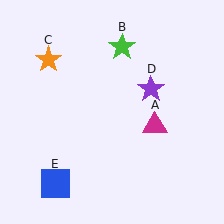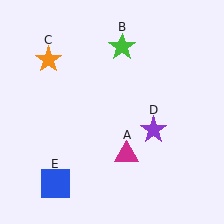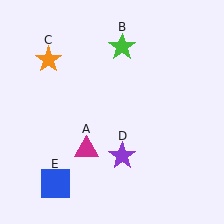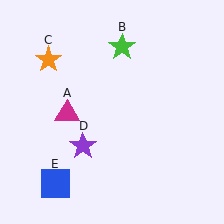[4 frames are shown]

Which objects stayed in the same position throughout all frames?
Green star (object B) and orange star (object C) and blue square (object E) remained stationary.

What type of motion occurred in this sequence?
The magenta triangle (object A), purple star (object D) rotated clockwise around the center of the scene.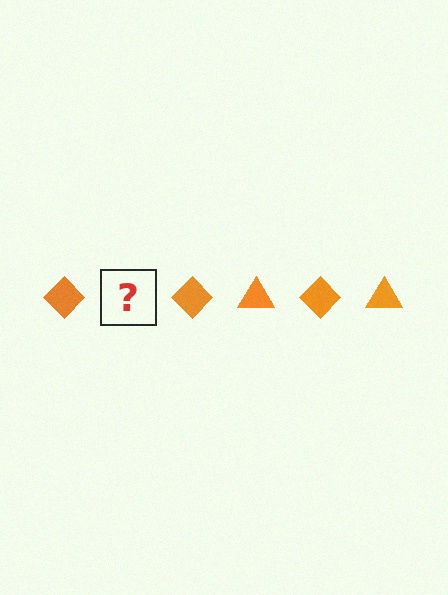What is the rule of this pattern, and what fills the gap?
The rule is that the pattern cycles through diamond, triangle shapes in orange. The gap should be filled with an orange triangle.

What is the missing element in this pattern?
The missing element is an orange triangle.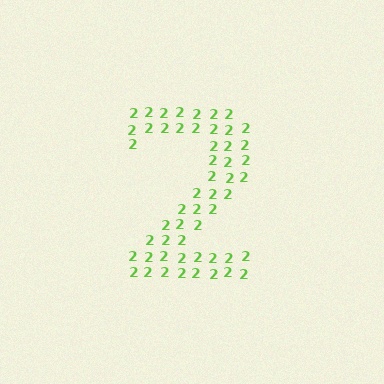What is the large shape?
The large shape is the digit 2.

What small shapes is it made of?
It is made of small digit 2's.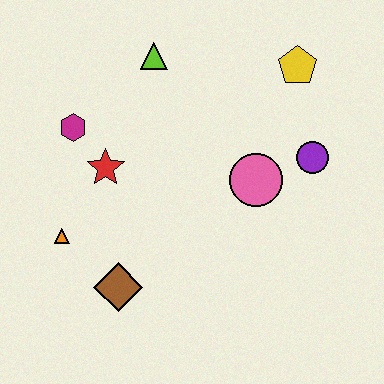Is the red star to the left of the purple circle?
Yes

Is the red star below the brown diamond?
No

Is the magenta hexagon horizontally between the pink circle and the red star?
No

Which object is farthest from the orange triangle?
The yellow pentagon is farthest from the orange triangle.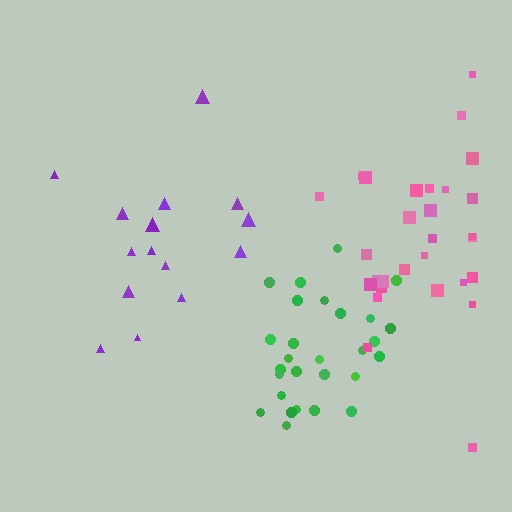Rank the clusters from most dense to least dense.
green, pink, purple.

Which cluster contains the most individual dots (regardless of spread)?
Pink (29).